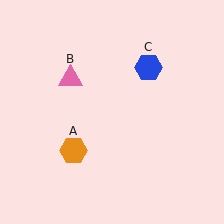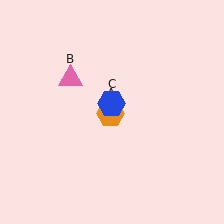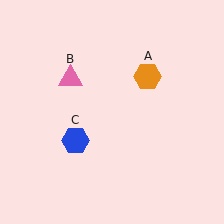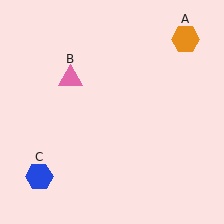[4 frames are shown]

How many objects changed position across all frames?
2 objects changed position: orange hexagon (object A), blue hexagon (object C).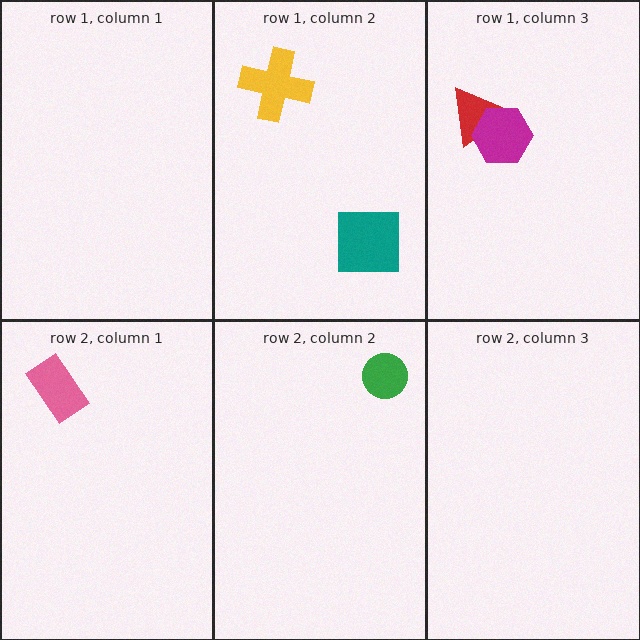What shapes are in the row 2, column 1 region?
The pink rectangle.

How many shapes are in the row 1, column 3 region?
2.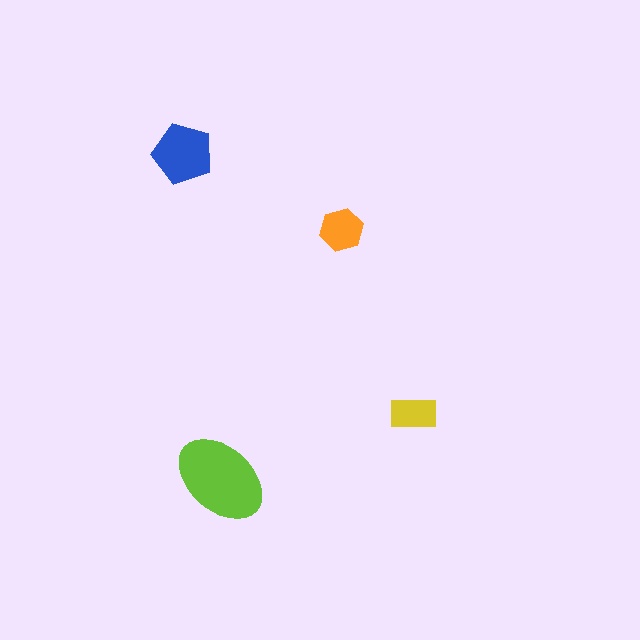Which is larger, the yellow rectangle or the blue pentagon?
The blue pentagon.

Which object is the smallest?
The yellow rectangle.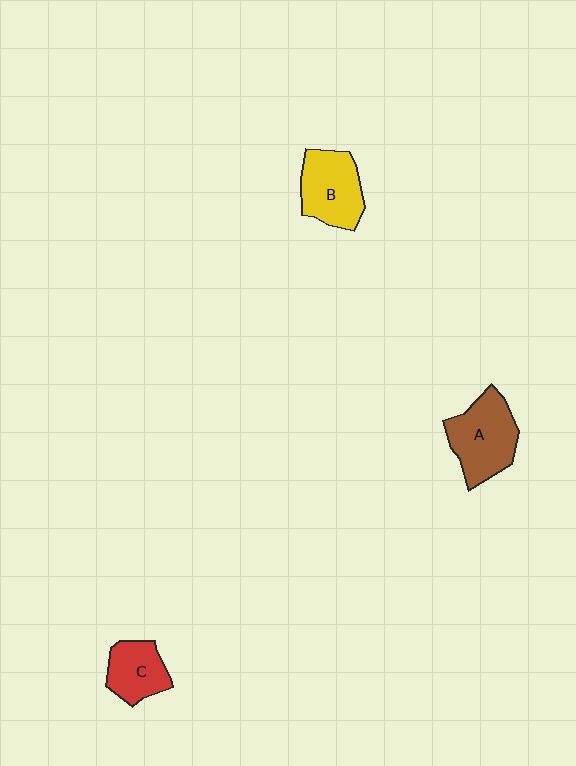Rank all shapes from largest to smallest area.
From largest to smallest: A (brown), B (yellow), C (red).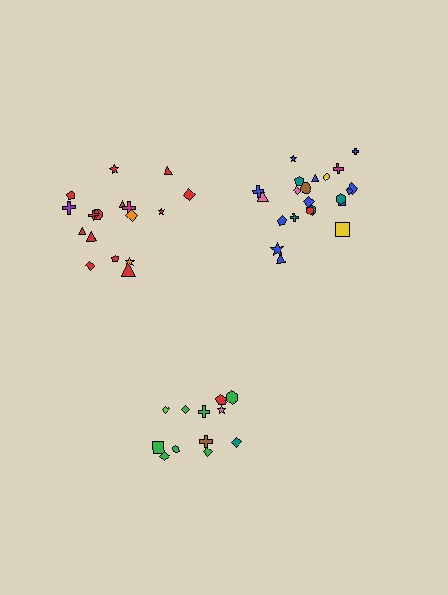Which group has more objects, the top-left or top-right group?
The top-right group.